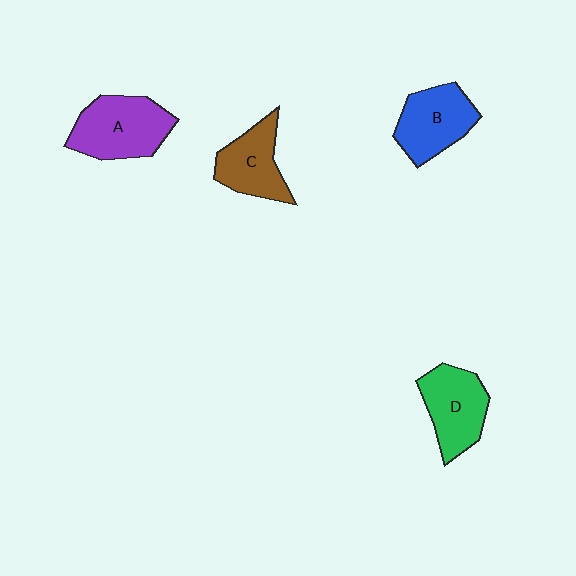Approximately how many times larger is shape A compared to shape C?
Approximately 1.3 times.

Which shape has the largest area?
Shape A (purple).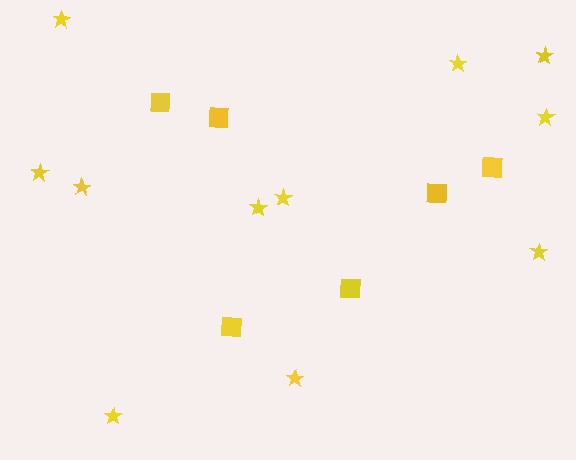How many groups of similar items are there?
There are 2 groups: one group of squares (6) and one group of stars (11).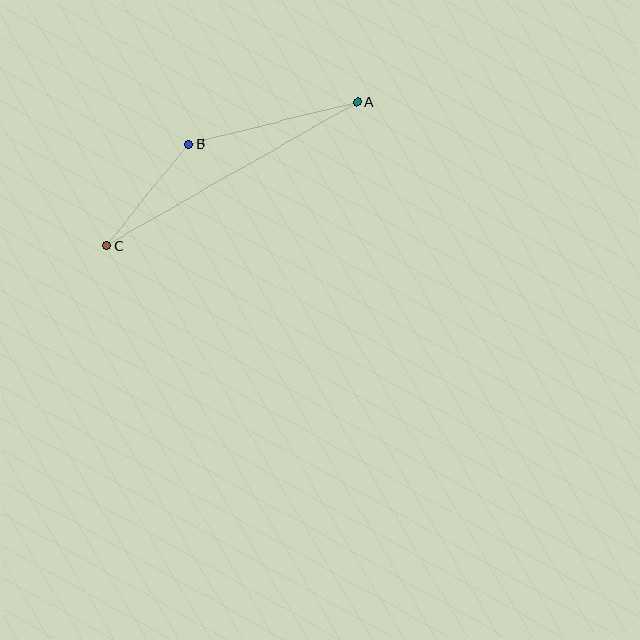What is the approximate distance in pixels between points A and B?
The distance between A and B is approximately 174 pixels.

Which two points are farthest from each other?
Points A and C are farthest from each other.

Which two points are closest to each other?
Points B and C are closest to each other.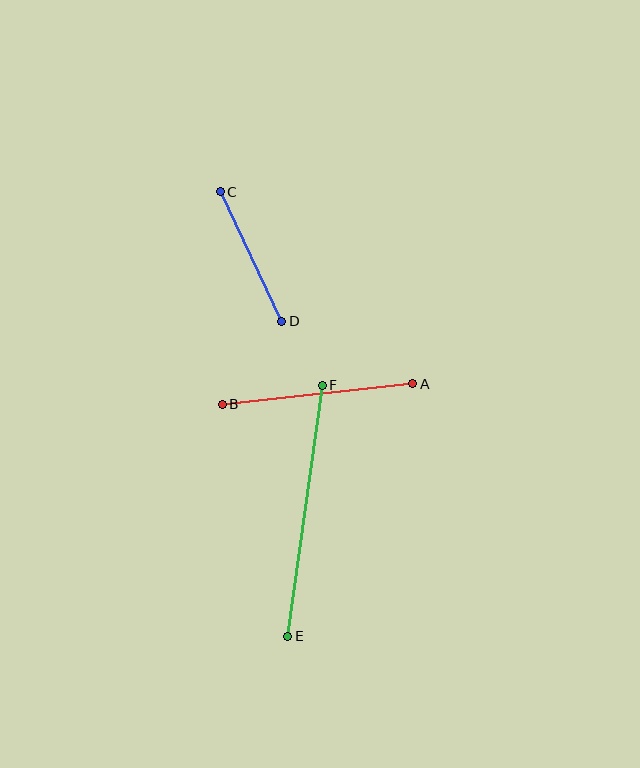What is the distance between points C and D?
The distance is approximately 143 pixels.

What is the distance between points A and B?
The distance is approximately 191 pixels.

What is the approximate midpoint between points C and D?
The midpoint is at approximately (251, 257) pixels.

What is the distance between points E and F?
The distance is approximately 253 pixels.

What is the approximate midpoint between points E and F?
The midpoint is at approximately (305, 511) pixels.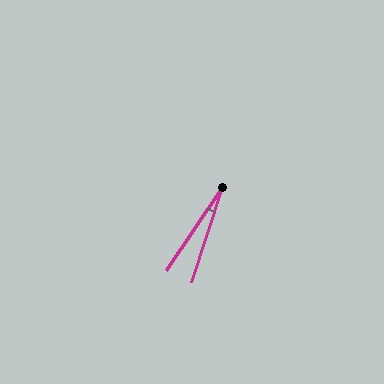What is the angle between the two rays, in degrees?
Approximately 16 degrees.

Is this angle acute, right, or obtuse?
It is acute.